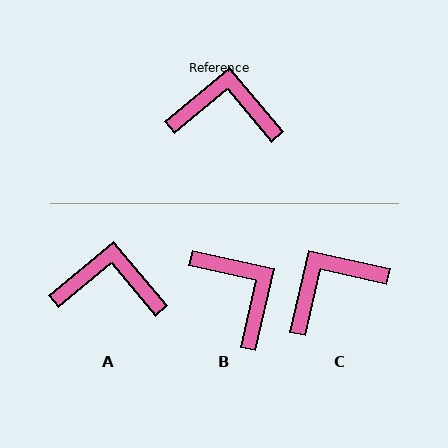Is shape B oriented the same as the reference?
No, it is off by about 52 degrees.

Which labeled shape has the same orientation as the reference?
A.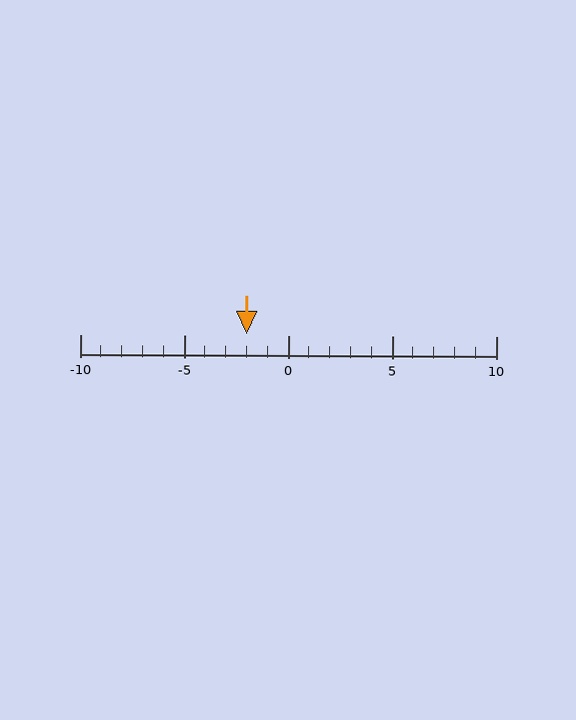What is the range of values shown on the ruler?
The ruler shows values from -10 to 10.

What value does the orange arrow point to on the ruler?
The orange arrow points to approximately -2.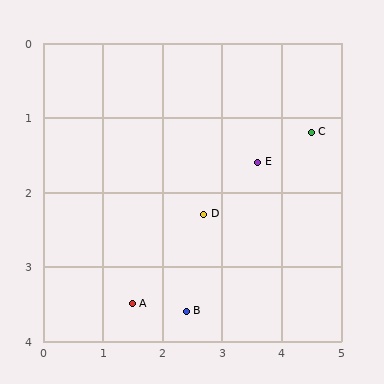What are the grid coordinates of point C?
Point C is at approximately (4.5, 1.2).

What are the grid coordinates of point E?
Point E is at approximately (3.6, 1.6).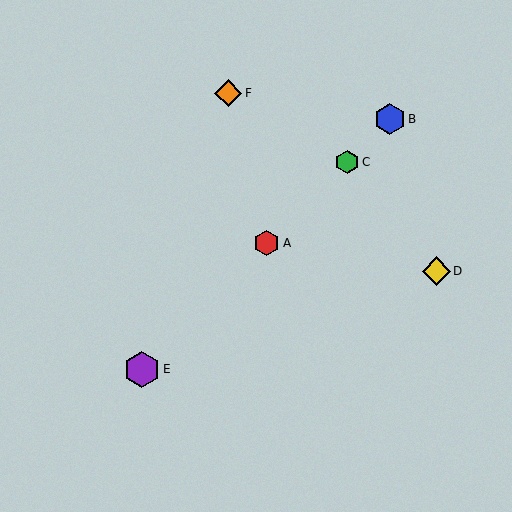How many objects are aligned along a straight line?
4 objects (A, B, C, E) are aligned along a straight line.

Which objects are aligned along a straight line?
Objects A, B, C, E are aligned along a straight line.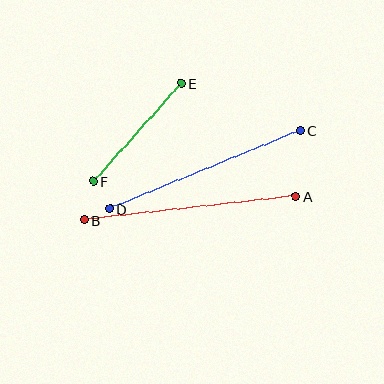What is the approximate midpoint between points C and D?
The midpoint is at approximately (205, 170) pixels.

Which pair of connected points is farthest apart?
Points A and B are farthest apart.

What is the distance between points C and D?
The distance is approximately 206 pixels.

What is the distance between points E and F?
The distance is approximately 132 pixels.